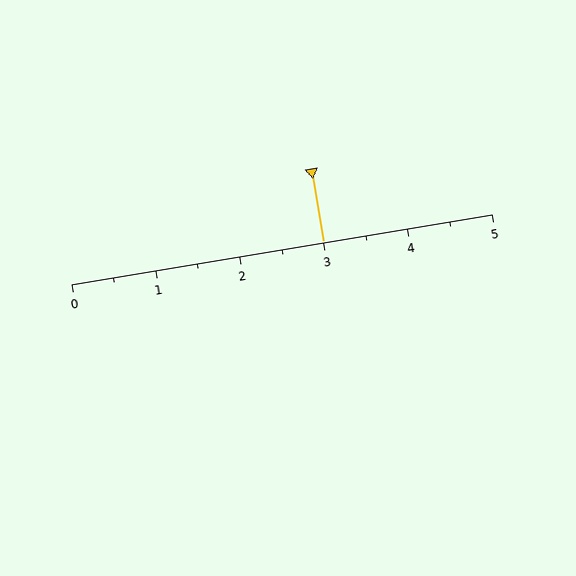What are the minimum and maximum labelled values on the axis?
The axis runs from 0 to 5.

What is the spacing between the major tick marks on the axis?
The major ticks are spaced 1 apart.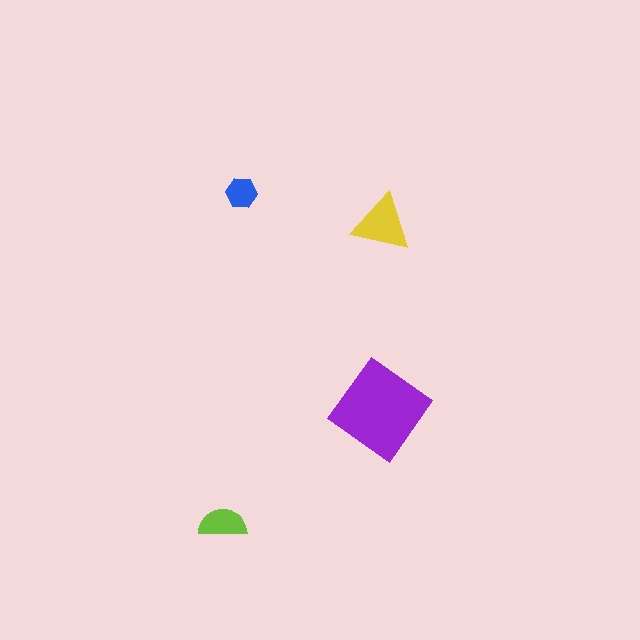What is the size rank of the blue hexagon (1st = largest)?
4th.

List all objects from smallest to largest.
The blue hexagon, the lime semicircle, the yellow triangle, the purple diamond.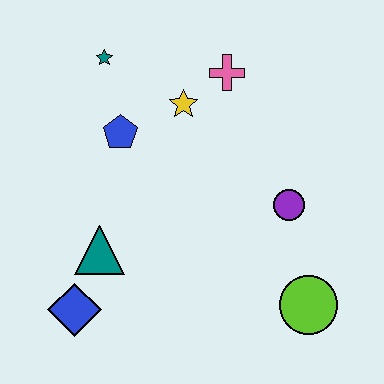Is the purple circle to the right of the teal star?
Yes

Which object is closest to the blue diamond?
The teal triangle is closest to the blue diamond.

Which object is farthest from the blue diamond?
The pink cross is farthest from the blue diamond.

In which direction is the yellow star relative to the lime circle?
The yellow star is above the lime circle.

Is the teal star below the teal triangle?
No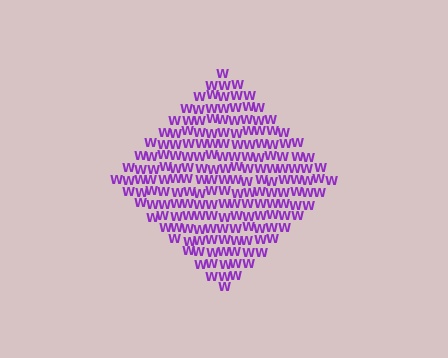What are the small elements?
The small elements are letter W's.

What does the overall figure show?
The overall figure shows a diamond.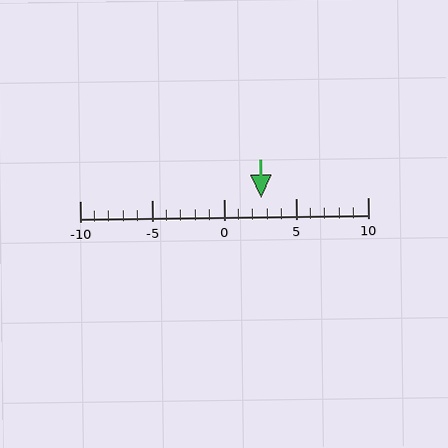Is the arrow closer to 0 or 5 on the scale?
The arrow is closer to 5.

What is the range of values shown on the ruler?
The ruler shows values from -10 to 10.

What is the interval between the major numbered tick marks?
The major tick marks are spaced 5 units apart.